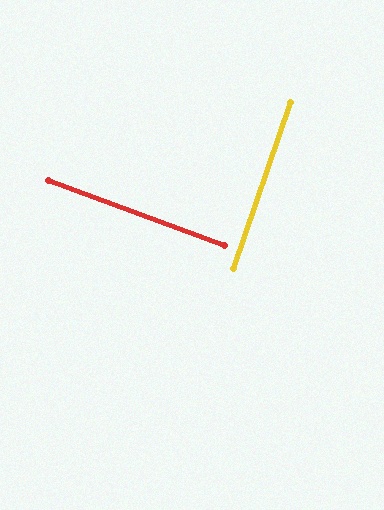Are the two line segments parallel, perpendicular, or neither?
Perpendicular — they meet at approximately 89°.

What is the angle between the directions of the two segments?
Approximately 89 degrees.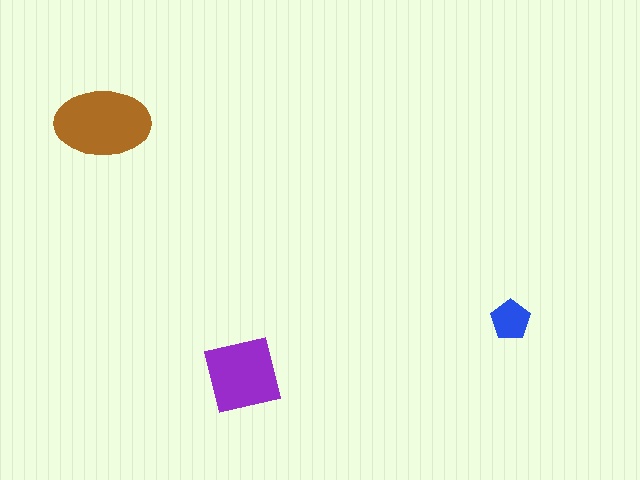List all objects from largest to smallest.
The brown ellipse, the purple square, the blue pentagon.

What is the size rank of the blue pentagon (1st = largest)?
3rd.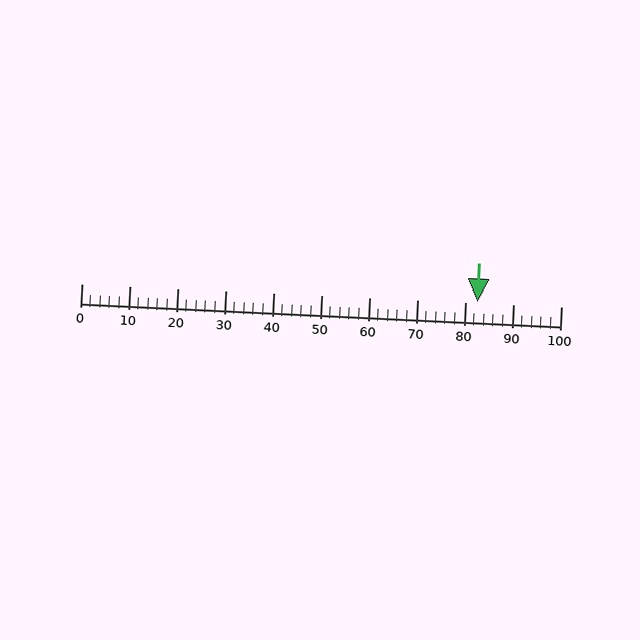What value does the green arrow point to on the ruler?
The green arrow points to approximately 83.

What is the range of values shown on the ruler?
The ruler shows values from 0 to 100.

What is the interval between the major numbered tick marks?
The major tick marks are spaced 10 units apart.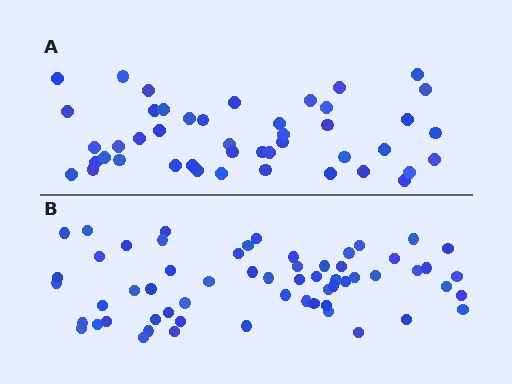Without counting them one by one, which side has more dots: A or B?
Region B (the bottom region) has more dots.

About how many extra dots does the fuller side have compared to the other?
Region B has approximately 15 more dots than region A.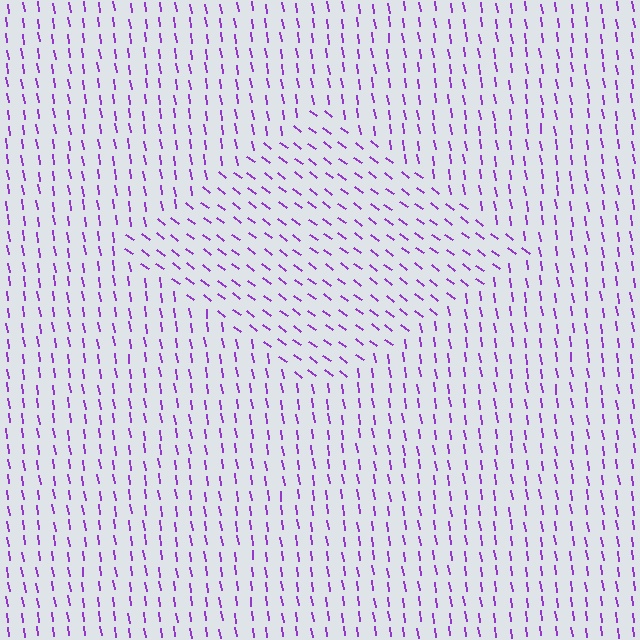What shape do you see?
I see a diamond.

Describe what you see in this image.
The image is filled with small purple line segments. A diamond region in the image has lines oriented differently from the surrounding lines, creating a visible texture boundary.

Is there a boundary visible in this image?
Yes, there is a texture boundary formed by a change in line orientation.